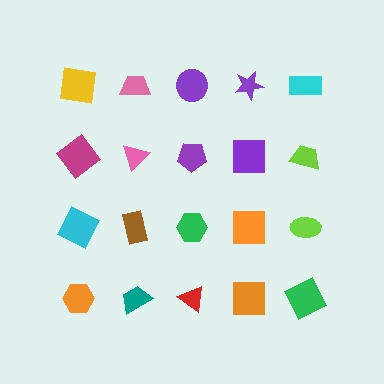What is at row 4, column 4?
An orange square.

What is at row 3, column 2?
A brown rectangle.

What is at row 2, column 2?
A pink triangle.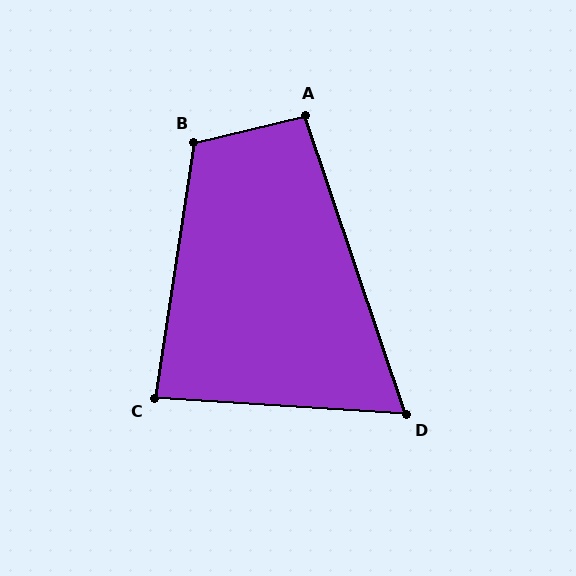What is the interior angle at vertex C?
Approximately 85 degrees (acute).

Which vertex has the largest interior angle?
B, at approximately 112 degrees.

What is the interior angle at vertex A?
Approximately 95 degrees (obtuse).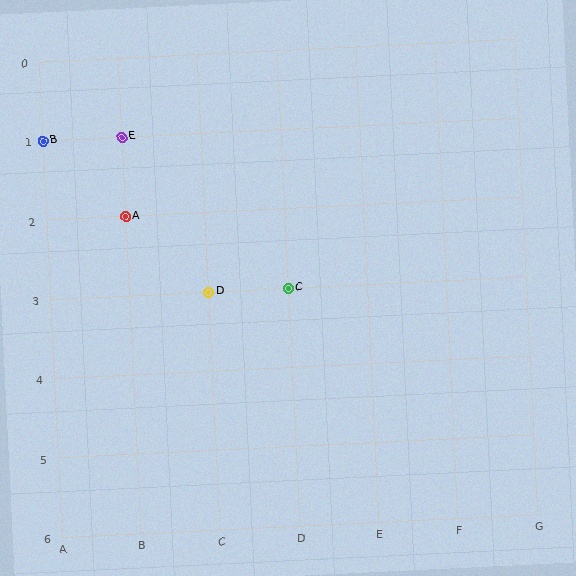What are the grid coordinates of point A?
Point A is at grid coordinates (B, 2).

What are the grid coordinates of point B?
Point B is at grid coordinates (A, 1).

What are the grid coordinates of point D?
Point D is at grid coordinates (C, 3).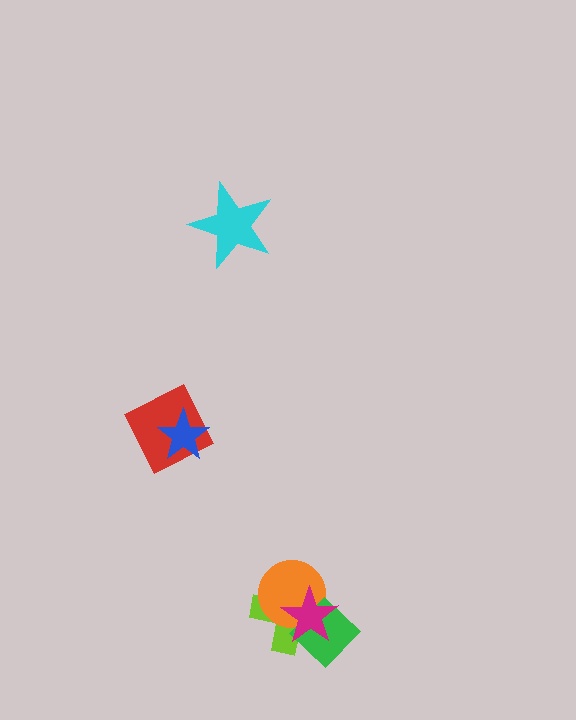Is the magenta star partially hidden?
No, no other shape covers it.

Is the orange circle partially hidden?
Yes, it is partially covered by another shape.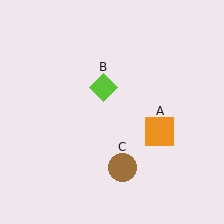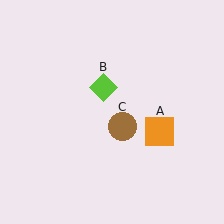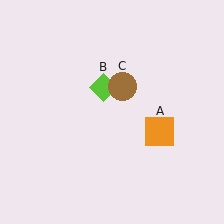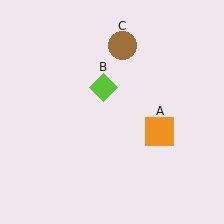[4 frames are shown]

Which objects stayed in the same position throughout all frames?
Orange square (object A) and lime diamond (object B) remained stationary.